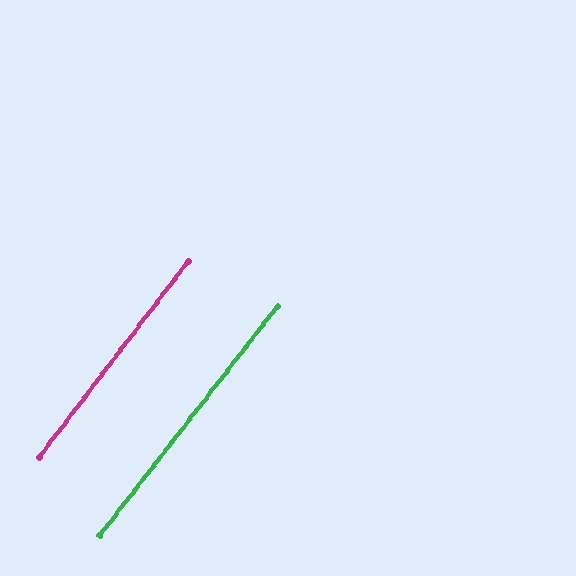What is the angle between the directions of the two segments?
Approximately 1 degree.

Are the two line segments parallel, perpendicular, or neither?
Parallel — their directions differ by only 0.7°.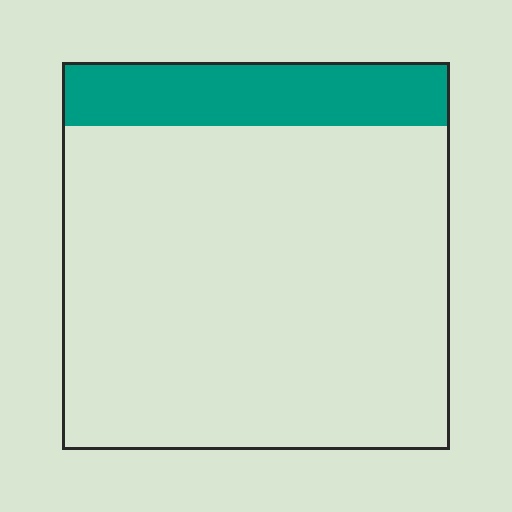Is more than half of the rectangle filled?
No.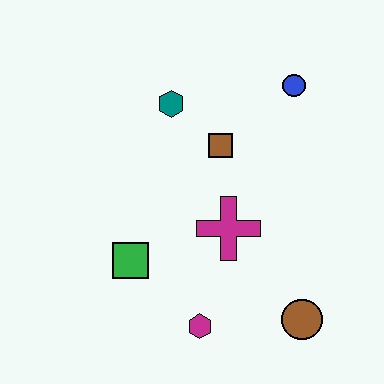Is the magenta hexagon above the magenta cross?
No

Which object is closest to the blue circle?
The brown square is closest to the blue circle.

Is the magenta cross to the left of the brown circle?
Yes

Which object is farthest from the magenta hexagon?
The blue circle is farthest from the magenta hexagon.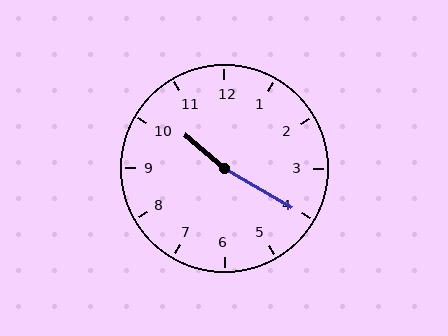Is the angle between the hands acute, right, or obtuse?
It is obtuse.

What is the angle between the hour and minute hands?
Approximately 170 degrees.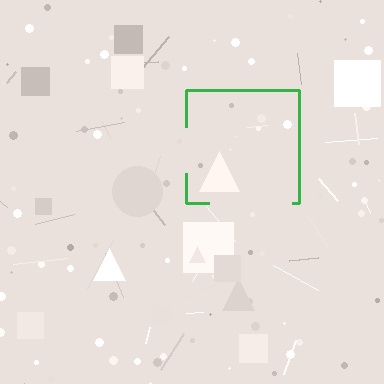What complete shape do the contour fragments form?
The contour fragments form a square.